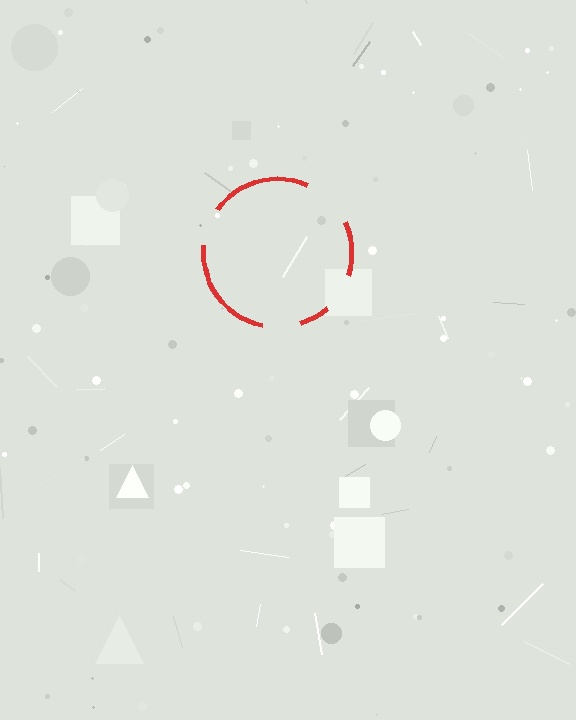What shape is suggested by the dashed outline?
The dashed outline suggests a circle.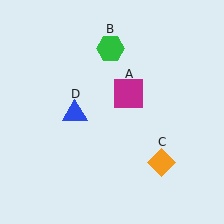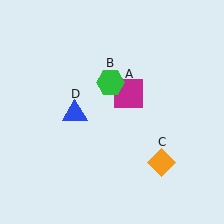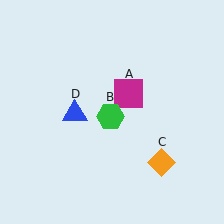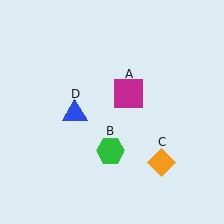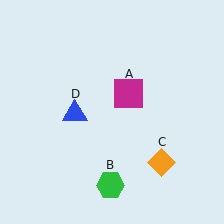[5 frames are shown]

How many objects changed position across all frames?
1 object changed position: green hexagon (object B).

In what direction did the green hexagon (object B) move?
The green hexagon (object B) moved down.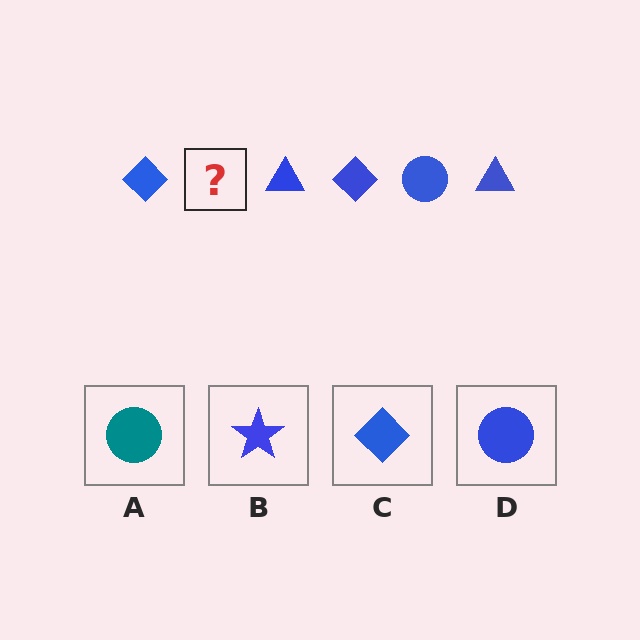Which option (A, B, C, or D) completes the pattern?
D.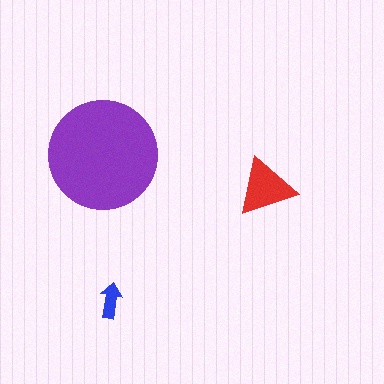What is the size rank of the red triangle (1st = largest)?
2nd.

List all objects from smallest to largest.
The blue arrow, the red triangle, the purple circle.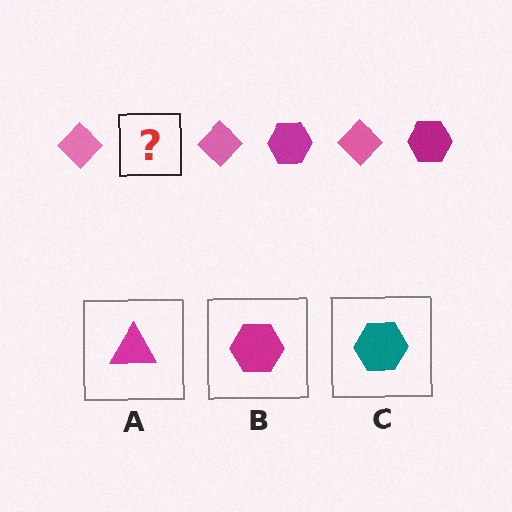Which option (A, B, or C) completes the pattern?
B.